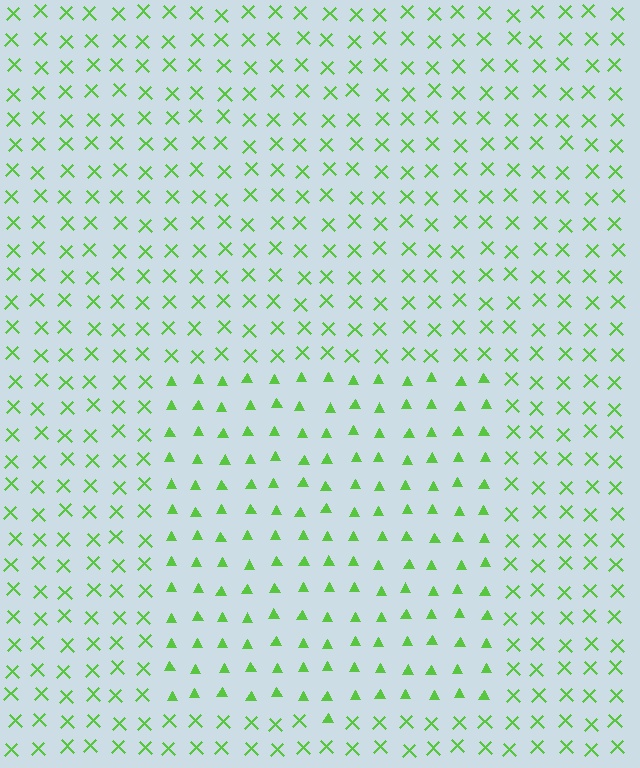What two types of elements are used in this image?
The image uses triangles inside the rectangle region and X marks outside it.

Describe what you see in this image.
The image is filled with small lime elements arranged in a uniform grid. A rectangle-shaped region contains triangles, while the surrounding area contains X marks. The boundary is defined purely by the change in element shape.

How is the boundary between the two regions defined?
The boundary is defined by a change in element shape: triangles inside vs. X marks outside. All elements share the same color and spacing.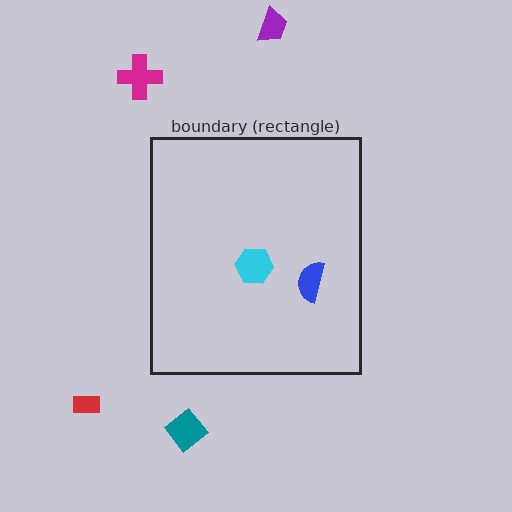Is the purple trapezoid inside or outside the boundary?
Outside.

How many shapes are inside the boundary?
2 inside, 4 outside.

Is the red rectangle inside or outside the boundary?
Outside.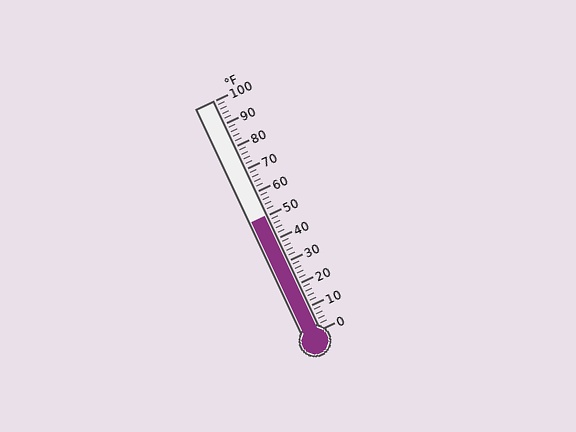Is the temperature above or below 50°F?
The temperature is at 50°F.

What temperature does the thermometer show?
The thermometer shows approximately 50°F.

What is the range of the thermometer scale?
The thermometer scale ranges from 0°F to 100°F.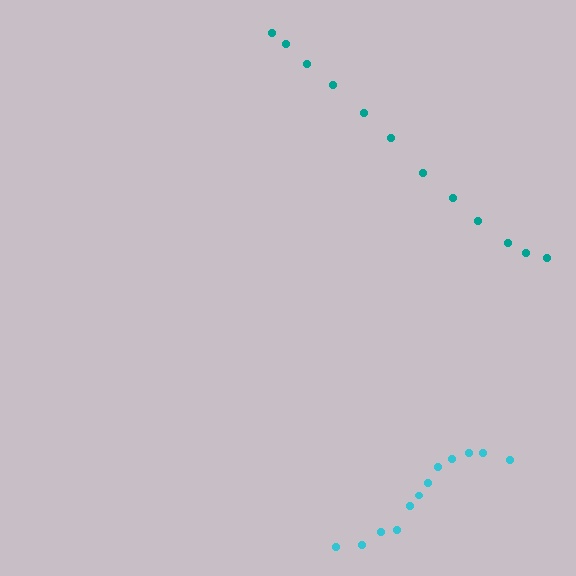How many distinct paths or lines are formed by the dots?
There are 2 distinct paths.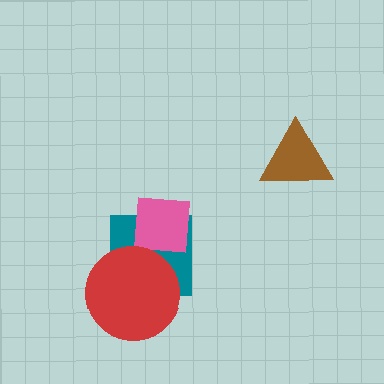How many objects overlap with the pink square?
2 objects overlap with the pink square.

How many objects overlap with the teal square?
2 objects overlap with the teal square.